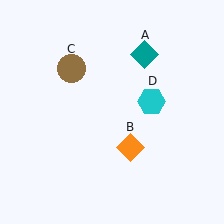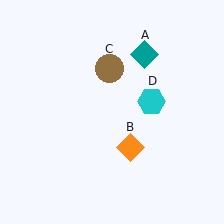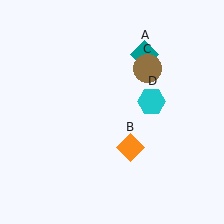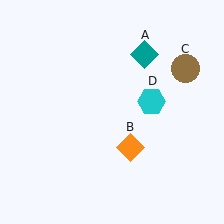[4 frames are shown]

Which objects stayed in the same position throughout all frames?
Teal diamond (object A) and orange diamond (object B) and cyan hexagon (object D) remained stationary.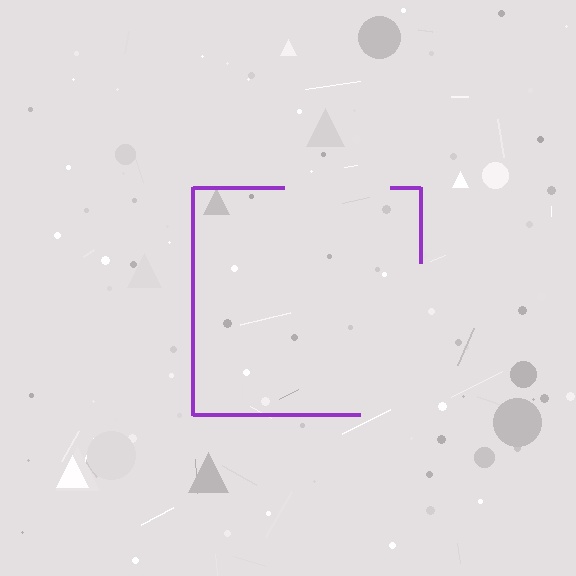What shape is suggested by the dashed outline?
The dashed outline suggests a square.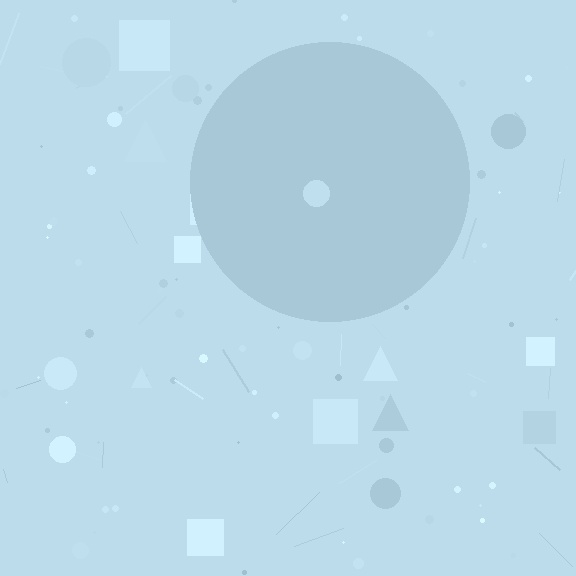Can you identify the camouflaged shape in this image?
The camouflaged shape is a circle.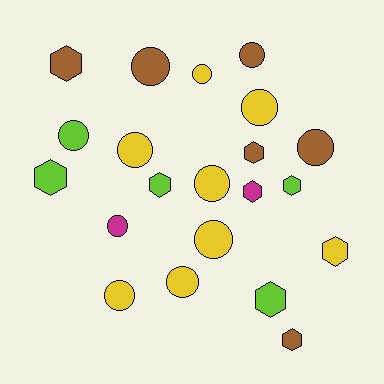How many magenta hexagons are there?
There is 1 magenta hexagon.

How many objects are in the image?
There are 21 objects.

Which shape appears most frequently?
Circle, with 12 objects.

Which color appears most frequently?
Yellow, with 8 objects.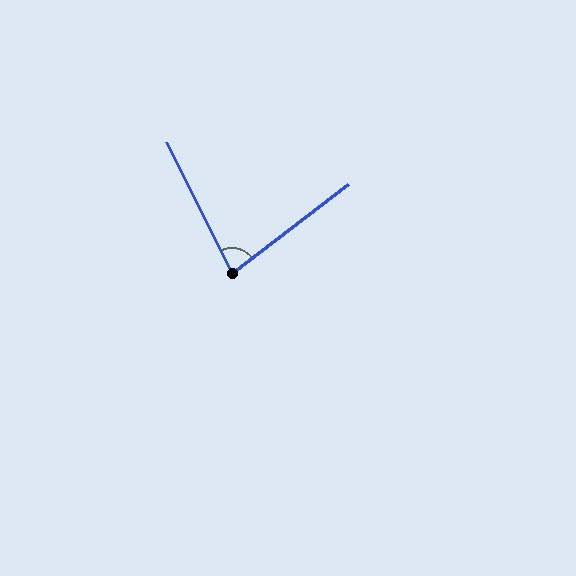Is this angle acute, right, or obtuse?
It is acute.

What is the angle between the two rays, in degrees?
Approximately 79 degrees.